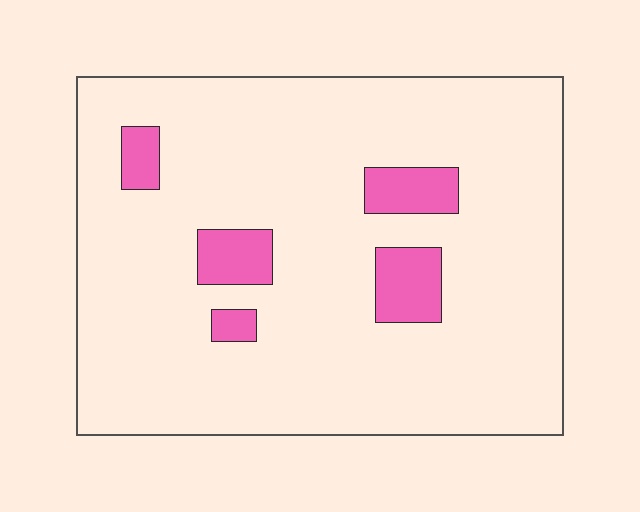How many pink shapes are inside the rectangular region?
5.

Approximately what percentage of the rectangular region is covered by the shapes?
Approximately 10%.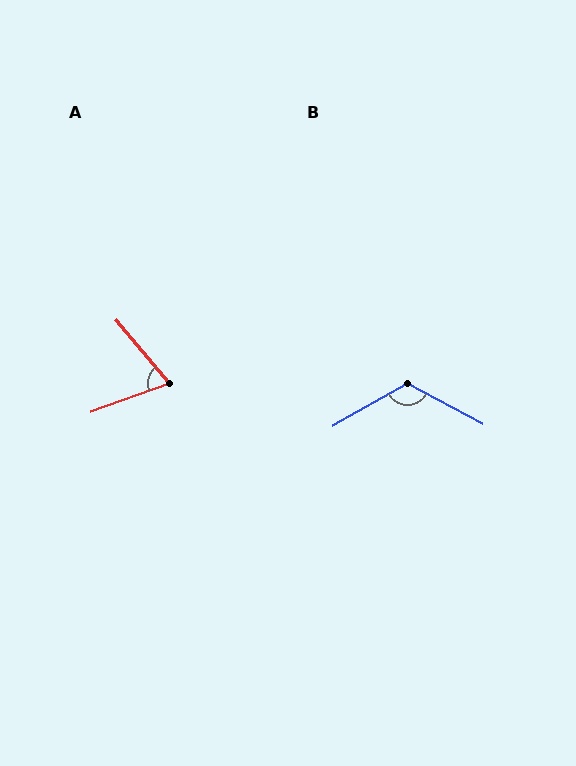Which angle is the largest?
B, at approximately 122 degrees.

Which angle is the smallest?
A, at approximately 70 degrees.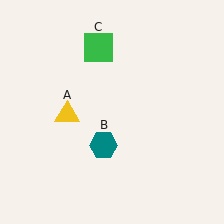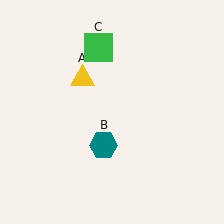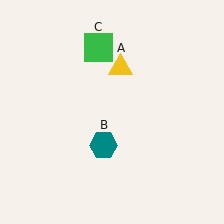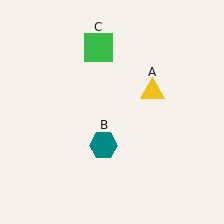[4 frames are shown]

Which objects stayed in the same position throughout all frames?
Teal hexagon (object B) and green square (object C) remained stationary.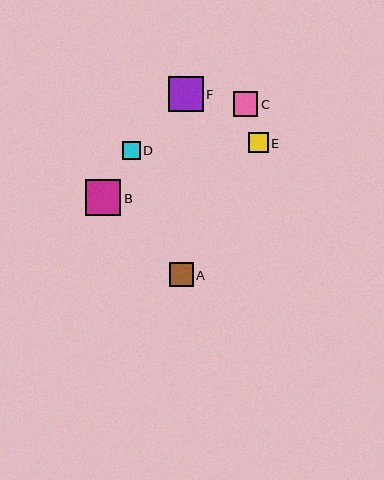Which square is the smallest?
Square D is the smallest with a size of approximately 18 pixels.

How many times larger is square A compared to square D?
Square A is approximately 1.3 times the size of square D.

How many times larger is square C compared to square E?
Square C is approximately 1.2 times the size of square E.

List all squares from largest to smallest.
From largest to smallest: B, F, C, A, E, D.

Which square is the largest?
Square B is the largest with a size of approximately 36 pixels.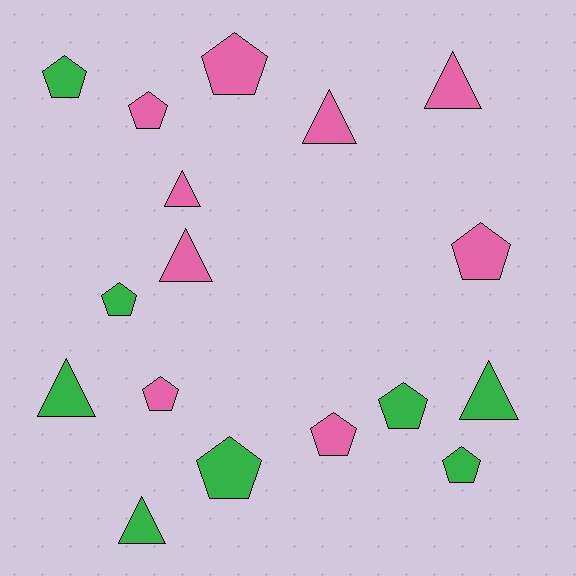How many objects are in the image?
There are 17 objects.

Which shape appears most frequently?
Pentagon, with 10 objects.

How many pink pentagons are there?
There are 5 pink pentagons.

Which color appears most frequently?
Pink, with 9 objects.